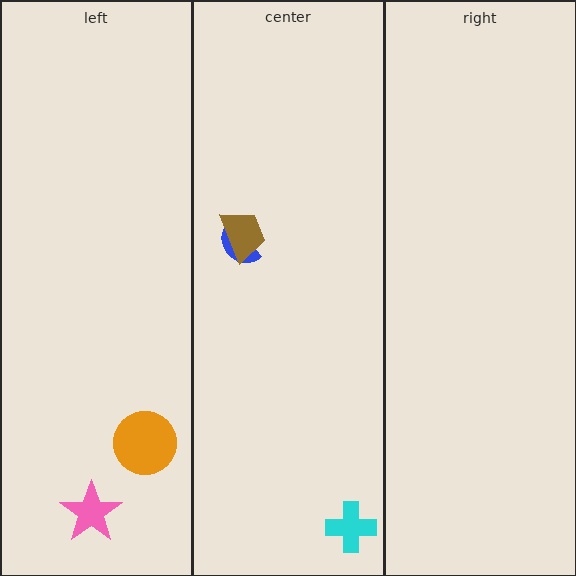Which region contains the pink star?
The left region.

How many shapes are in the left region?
2.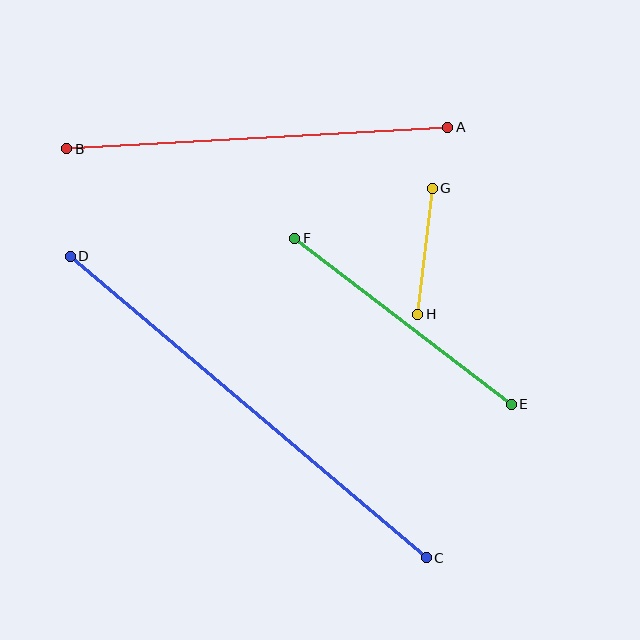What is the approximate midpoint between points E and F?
The midpoint is at approximately (403, 321) pixels.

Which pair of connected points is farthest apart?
Points C and D are farthest apart.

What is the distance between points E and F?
The distance is approximately 273 pixels.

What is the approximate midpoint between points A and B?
The midpoint is at approximately (257, 138) pixels.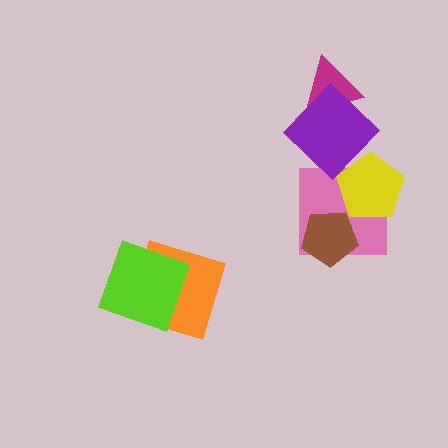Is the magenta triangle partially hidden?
Yes, it is partially covered by another shape.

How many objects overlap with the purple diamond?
3 objects overlap with the purple diamond.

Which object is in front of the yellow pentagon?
The purple diamond is in front of the yellow pentagon.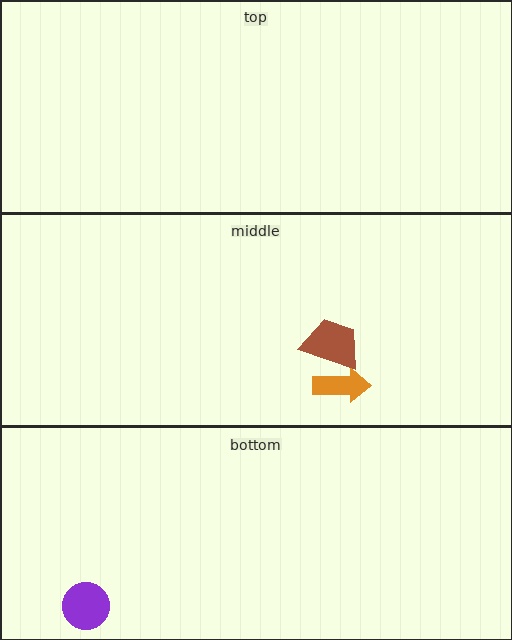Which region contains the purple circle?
The bottom region.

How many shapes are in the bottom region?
1.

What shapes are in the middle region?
The orange arrow, the brown trapezoid.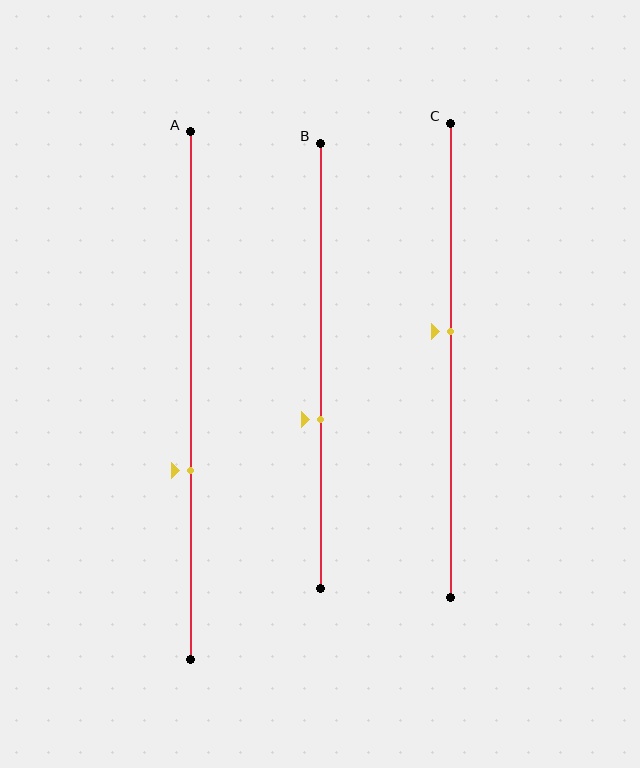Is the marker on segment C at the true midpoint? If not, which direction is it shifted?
No, the marker on segment C is shifted upward by about 6% of the segment length.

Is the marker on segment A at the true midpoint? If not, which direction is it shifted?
No, the marker on segment A is shifted downward by about 14% of the segment length.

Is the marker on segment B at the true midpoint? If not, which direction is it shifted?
No, the marker on segment B is shifted downward by about 12% of the segment length.